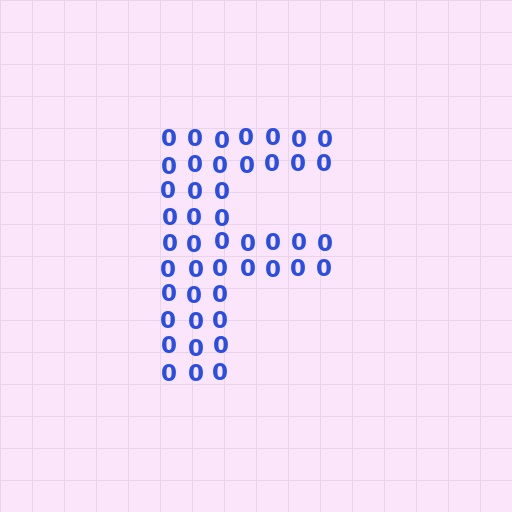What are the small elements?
The small elements are digit 0's.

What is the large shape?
The large shape is the letter F.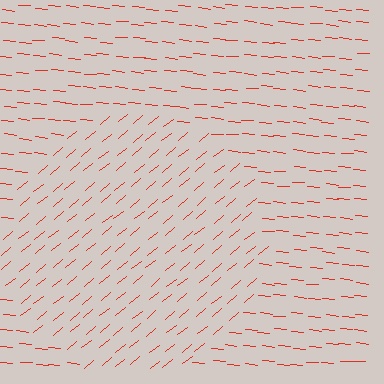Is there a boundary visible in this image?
Yes, there is a texture boundary formed by a change in line orientation.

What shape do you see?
I see a circle.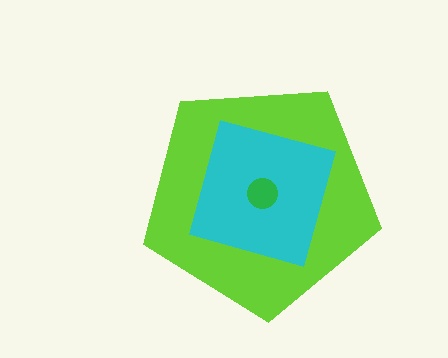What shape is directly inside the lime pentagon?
The cyan square.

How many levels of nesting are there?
3.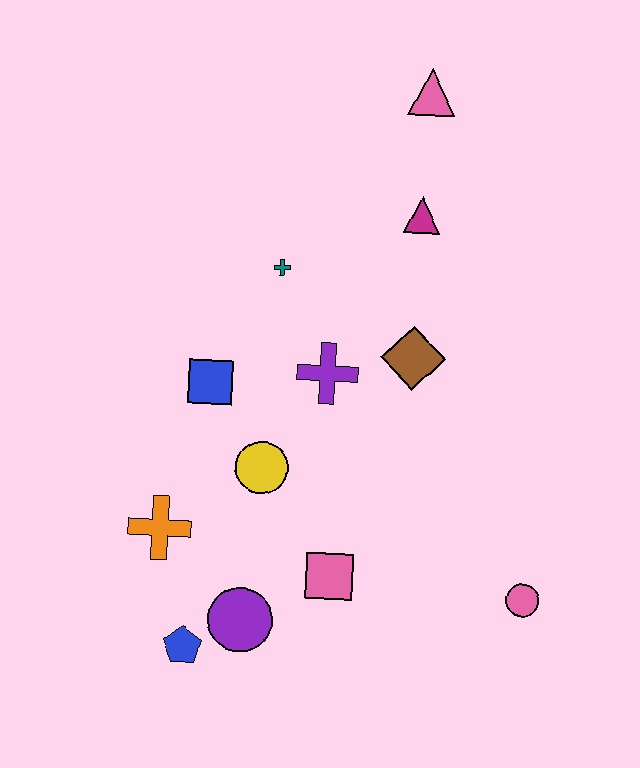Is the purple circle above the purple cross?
No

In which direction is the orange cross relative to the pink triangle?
The orange cross is below the pink triangle.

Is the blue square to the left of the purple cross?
Yes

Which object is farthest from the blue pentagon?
The pink triangle is farthest from the blue pentagon.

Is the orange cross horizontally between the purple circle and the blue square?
No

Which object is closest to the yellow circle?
The blue square is closest to the yellow circle.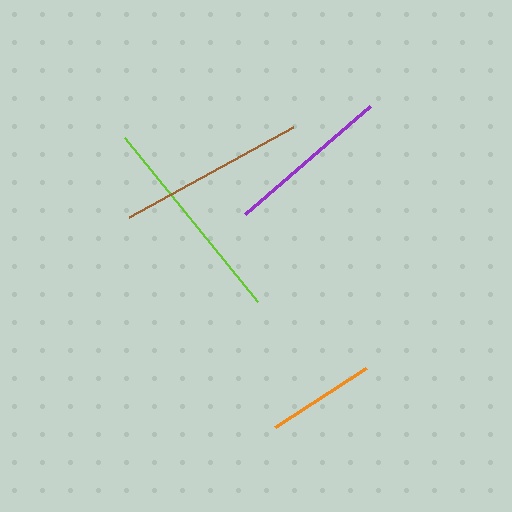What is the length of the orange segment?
The orange segment is approximately 108 pixels long.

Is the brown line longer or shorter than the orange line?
The brown line is longer than the orange line.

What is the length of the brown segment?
The brown segment is approximately 187 pixels long.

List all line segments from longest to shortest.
From longest to shortest: lime, brown, purple, orange.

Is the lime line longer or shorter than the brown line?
The lime line is longer than the brown line.